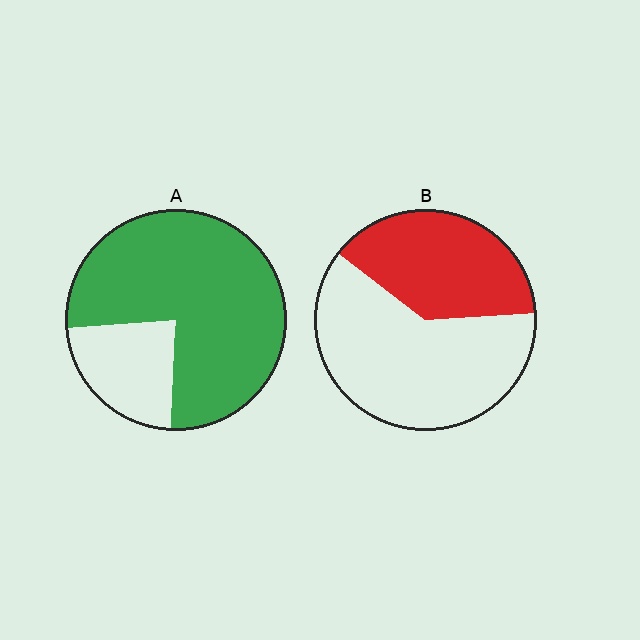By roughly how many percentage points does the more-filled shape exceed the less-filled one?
By roughly 40 percentage points (A over B).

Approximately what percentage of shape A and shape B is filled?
A is approximately 75% and B is approximately 40%.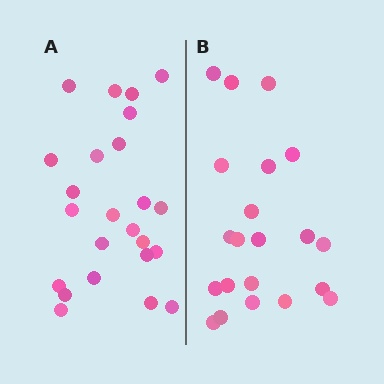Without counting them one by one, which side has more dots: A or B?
Region A (the left region) has more dots.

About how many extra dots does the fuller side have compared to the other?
Region A has just a few more — roughly 2 or 3 more dots than region B.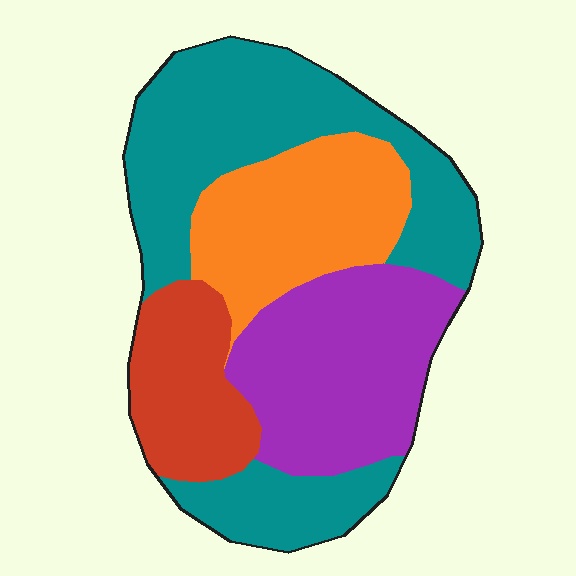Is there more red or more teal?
Teal.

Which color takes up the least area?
Red, at roughly 15%.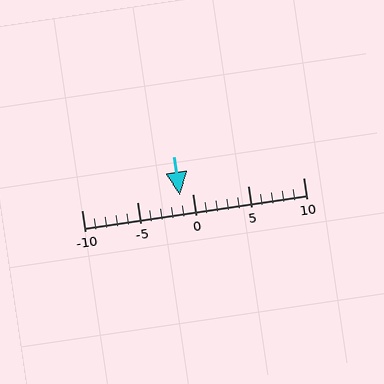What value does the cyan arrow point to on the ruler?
The cyan arrow points to approximately -1.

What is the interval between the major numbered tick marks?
The major tick marks are spaced 5 units apart.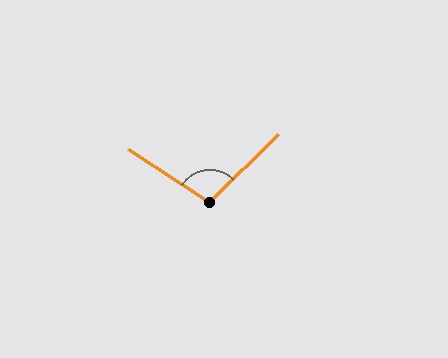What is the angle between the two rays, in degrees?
Approximately 102 degrees.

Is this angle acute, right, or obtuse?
It is obtuse.